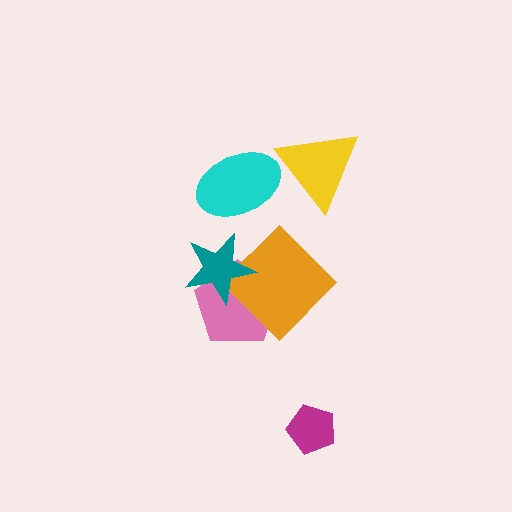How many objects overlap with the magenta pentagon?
0 objects overlap with the magenta pentagon.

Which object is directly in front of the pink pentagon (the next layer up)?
The orange diamond is directly in front of the pink pentagon.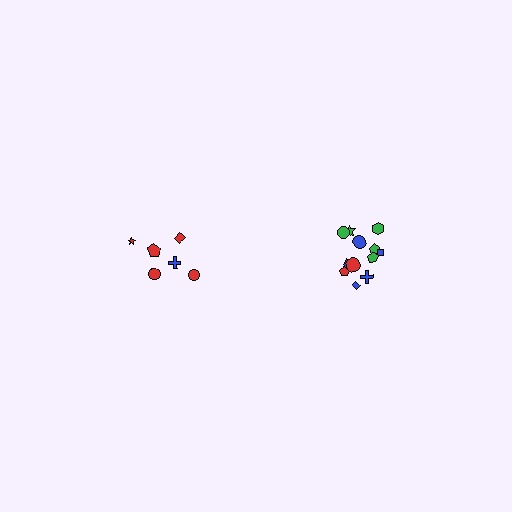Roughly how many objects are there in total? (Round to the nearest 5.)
Roughly 20 objects in total.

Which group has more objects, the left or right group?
The right group.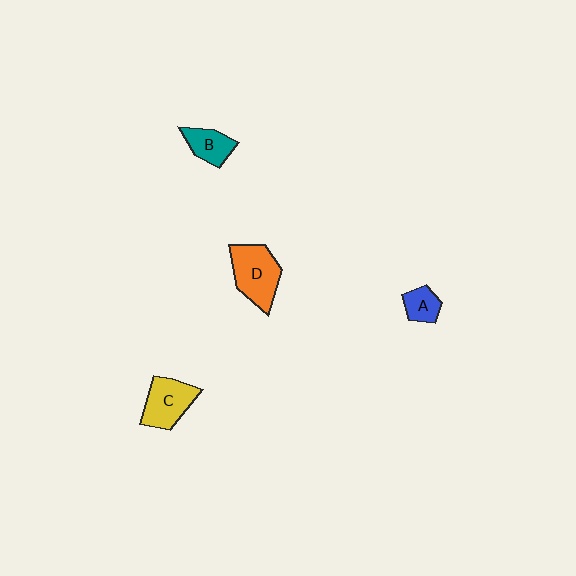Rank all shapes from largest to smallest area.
From largest to smallest: D (orange), C (yellow), B (teal), A (blue).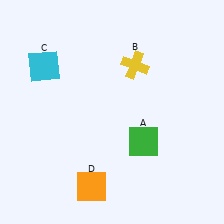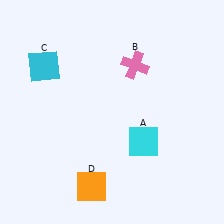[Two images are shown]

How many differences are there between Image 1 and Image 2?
There are 2 differences between the two images.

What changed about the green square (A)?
In Image 1, A is green. In Image 2, it changed to cyan.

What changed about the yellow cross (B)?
In Image 1, B is yellow. In Image 2, it changed to pink.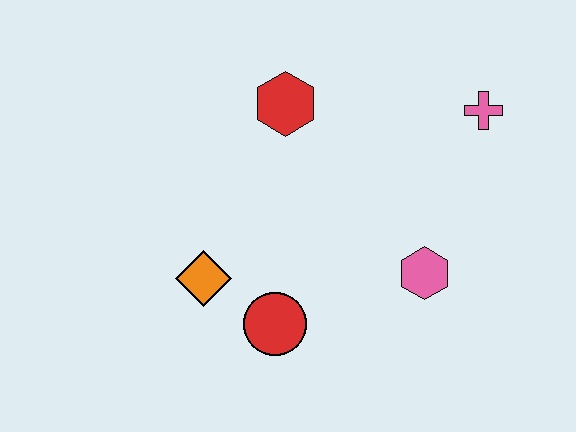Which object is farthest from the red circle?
The pink cross is farthest from the red circle.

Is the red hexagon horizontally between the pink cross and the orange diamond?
Yes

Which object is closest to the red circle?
The orange diamond is closest to the red circle.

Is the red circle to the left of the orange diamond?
No